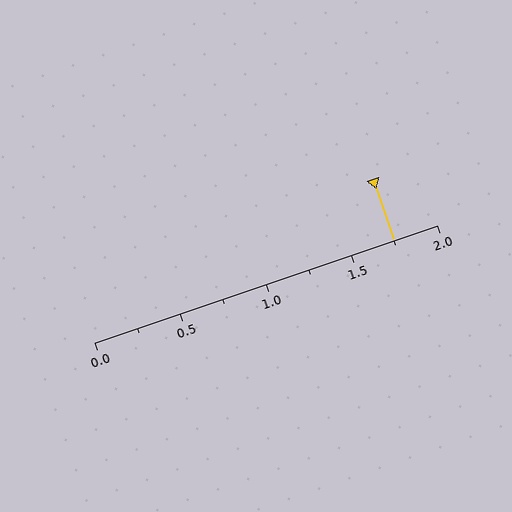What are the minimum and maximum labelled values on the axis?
The axis runs from 0.0 to 2.0.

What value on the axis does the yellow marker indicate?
The marker indicates approximately 1.75.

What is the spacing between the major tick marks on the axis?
The major ticks are spaced 0.5 apart.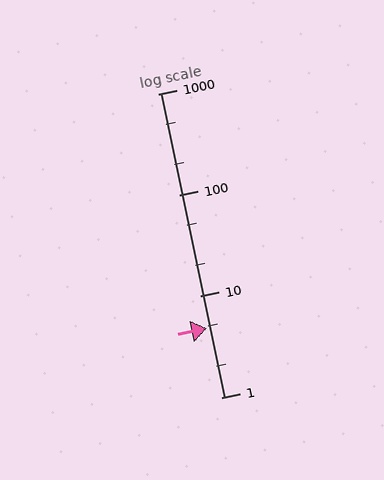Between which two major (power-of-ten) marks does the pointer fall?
The pointer is between 1 and 10.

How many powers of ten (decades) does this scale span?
The scale spans 3 decades, from 1 to 1000.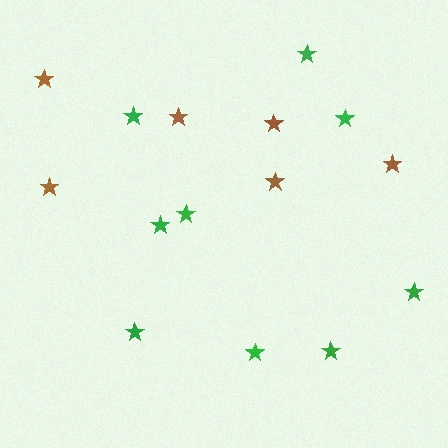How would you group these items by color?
There are 2 groups: one group of green stars (9) and one group of brown stars (6).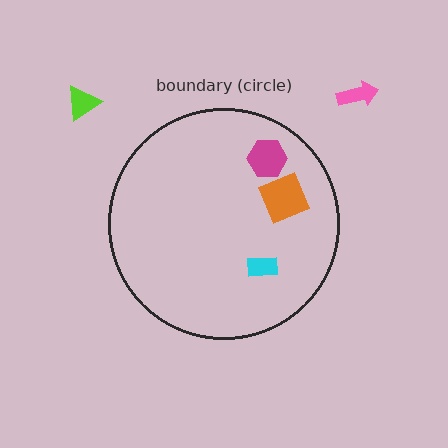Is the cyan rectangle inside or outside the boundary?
Inside.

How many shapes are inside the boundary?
3 inside, 2 outside.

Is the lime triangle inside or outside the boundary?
Outside.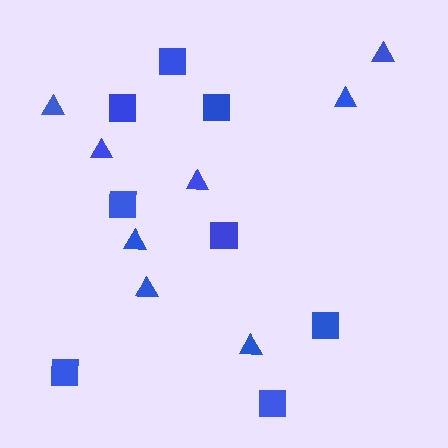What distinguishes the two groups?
There are 2 groups: one group of triangles (8) and one group of squares (8).